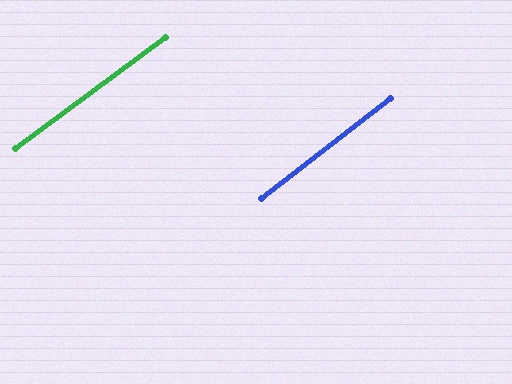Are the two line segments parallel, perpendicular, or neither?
Parallel — their directions differ by only 1.3°.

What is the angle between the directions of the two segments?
Approximately 1 degree.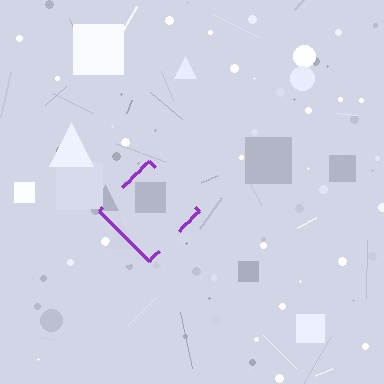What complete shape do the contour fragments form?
The contour fragments form a diamond.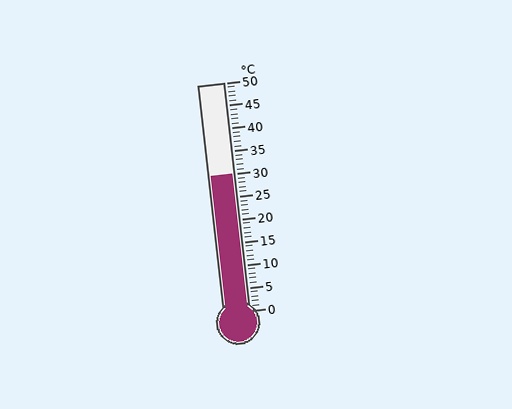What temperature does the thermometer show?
The thermometer shows approximately 30°C.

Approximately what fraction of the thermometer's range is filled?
The thermometer is filled to approximately 60% of its range.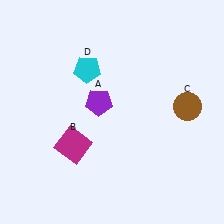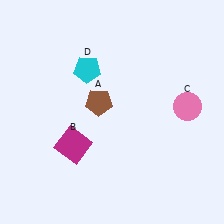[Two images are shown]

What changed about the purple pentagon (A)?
In Image 1, A is purple. In Image 2, it changed to brown.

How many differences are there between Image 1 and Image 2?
There are 2 differences between the two images.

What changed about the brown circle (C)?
In Image 1, C is brown. In Image 2, it changed to pink.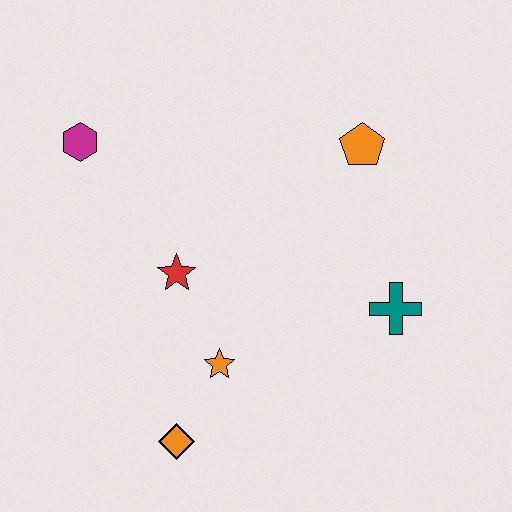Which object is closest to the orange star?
The orange diamond is closest to the orange star.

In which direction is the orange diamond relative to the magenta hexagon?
The orange diamond is below the magenta hexagon.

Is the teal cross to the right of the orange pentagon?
Yes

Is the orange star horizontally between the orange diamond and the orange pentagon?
Yes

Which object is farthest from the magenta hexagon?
The teal cross is farthest from the magenta hexagon.